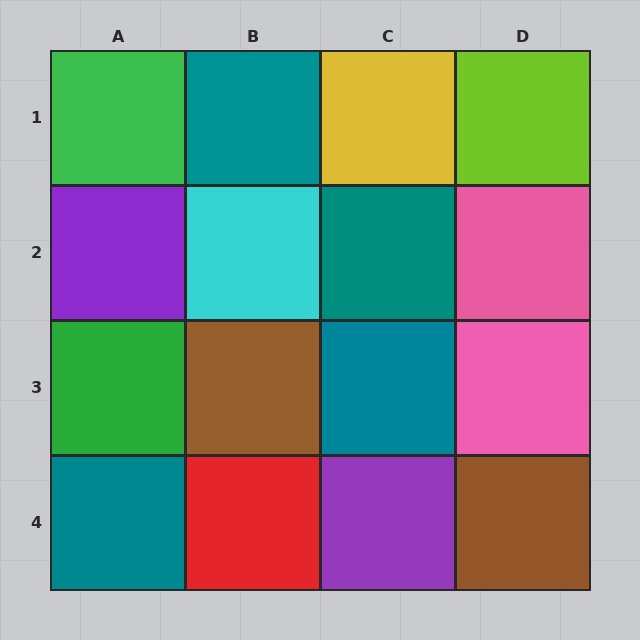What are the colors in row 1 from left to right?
Green, teal, yellow, lime.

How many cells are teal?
4 cells are teal.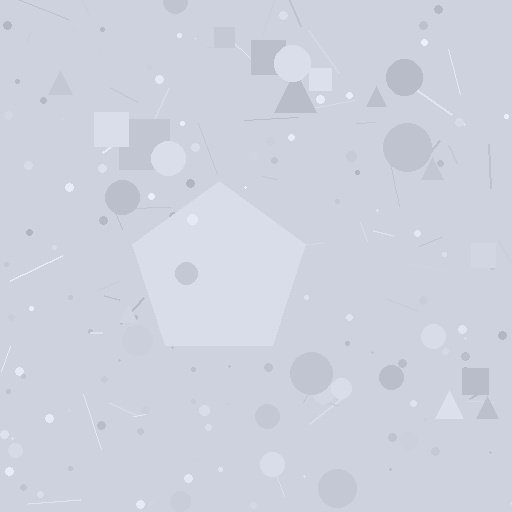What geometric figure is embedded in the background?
A pentagon is embedded in the background.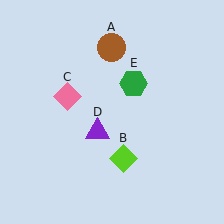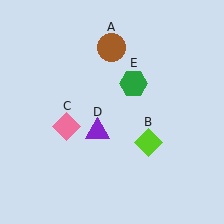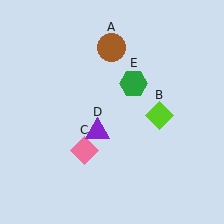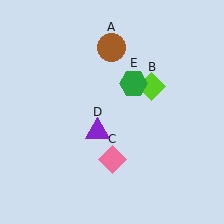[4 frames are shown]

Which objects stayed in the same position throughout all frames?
Brown circle (object A) and purple triangle (object D) and green hexagon (object E) remained stationary.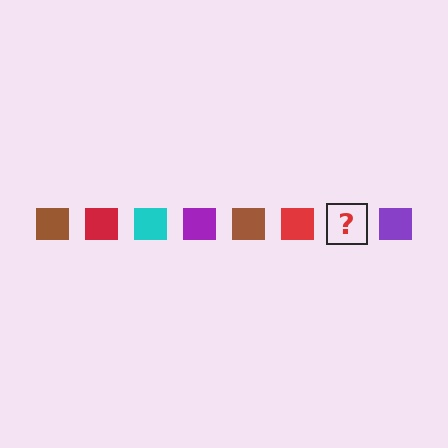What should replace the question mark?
The question mark should be replaced with a cyan square.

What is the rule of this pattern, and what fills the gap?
The rule is that the pattern cycles through brown, red, cyan, purple squares. The gap should be filled with a cyan square.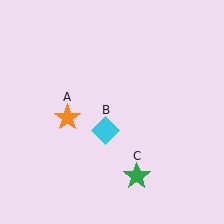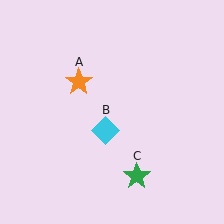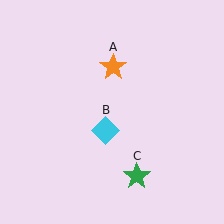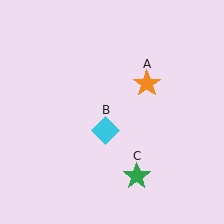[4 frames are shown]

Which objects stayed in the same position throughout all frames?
Cyan diamond (object B) and green star (object C) remained stationary.